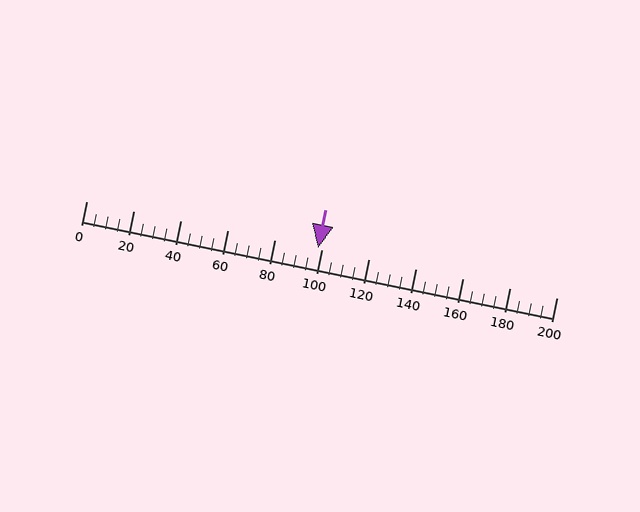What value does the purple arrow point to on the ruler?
The purple arrow points to approximately 99.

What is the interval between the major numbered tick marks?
The major tick marks are spaced 20 units apart.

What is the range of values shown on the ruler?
The ruler shows values from 0 to 200.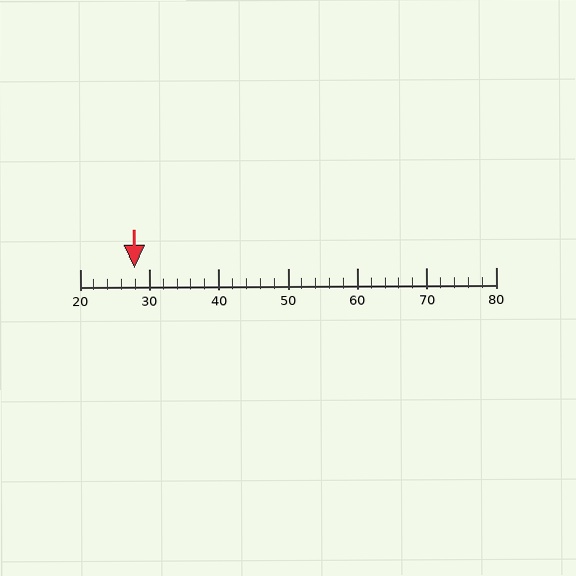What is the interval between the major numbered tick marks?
The major tick marks are spaced 10 units apart.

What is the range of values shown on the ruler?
The ruler shows values from 20 to 80.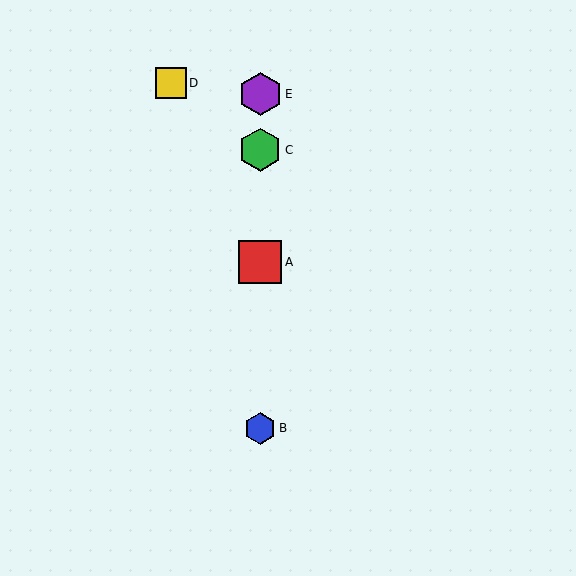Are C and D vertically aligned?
No, C is at x≈260 and D is at x≈171.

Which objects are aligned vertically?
Objects A, B, C, E are aligned vertically.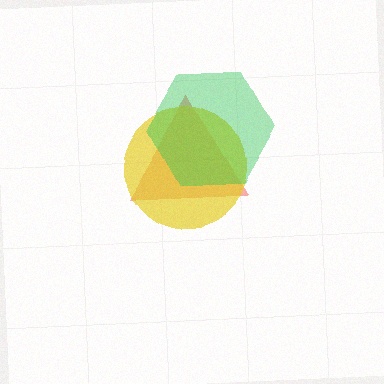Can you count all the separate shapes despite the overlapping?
Yes, there are 3 separate shapes.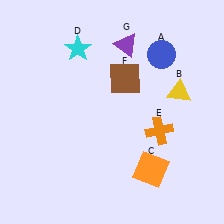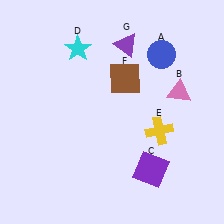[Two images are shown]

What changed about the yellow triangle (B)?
In Image 1, B is yellow. In Image 2, it changed to pink.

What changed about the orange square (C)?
In Image 1, C is orange. In Image 2, it changed to purple.